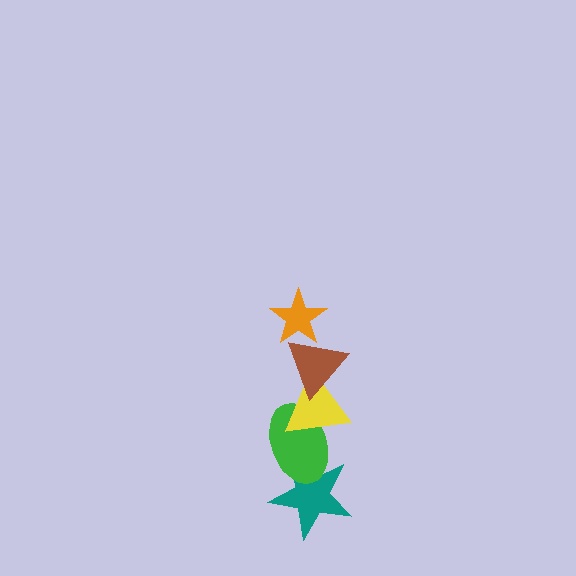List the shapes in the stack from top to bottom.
From top to bottom: the orange star, the brown triangle, the yellow triangle, the green ellipse, the teal star.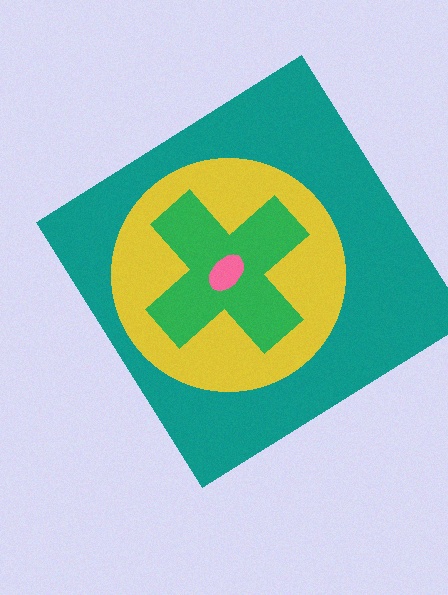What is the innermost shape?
The pink ellipse.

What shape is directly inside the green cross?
The pink ellipse.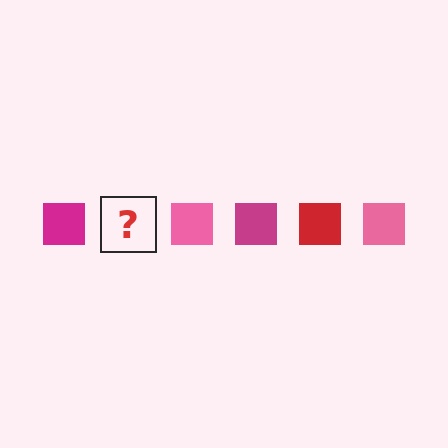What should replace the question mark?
The question mark should be replaced with a red square.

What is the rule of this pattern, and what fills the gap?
The rule is that the pattern cycles through magenta, red, pink squares. The gap should be filled with a red square.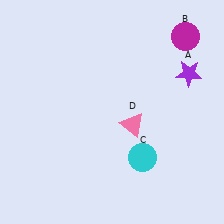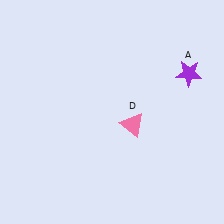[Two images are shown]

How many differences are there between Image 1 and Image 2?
There are 2 differences between the two images.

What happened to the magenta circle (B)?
The magenta circle (B) was removed in Image 2. It was in the top-right area of Image 1.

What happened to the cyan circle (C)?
The cyan circle (C) was removed in Image 2. It was in the bottom-right area of Image 1.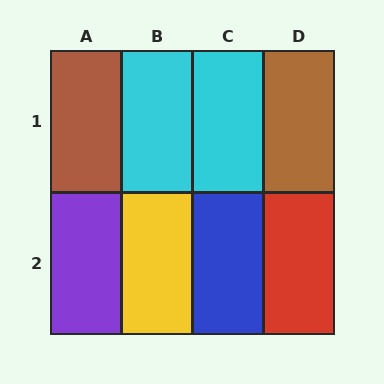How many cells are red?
1 cell is red.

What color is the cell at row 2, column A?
Purple.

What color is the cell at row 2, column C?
Blue.